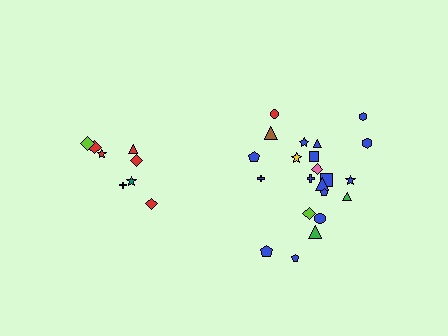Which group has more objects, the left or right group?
The right group.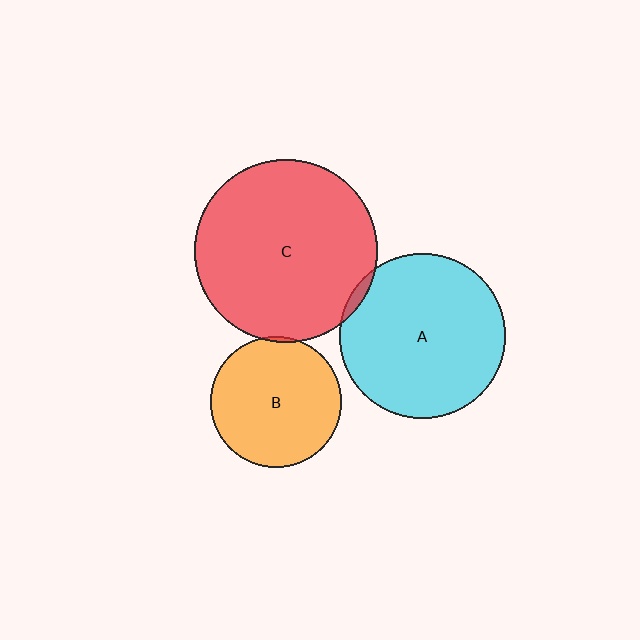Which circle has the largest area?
Circle C (red).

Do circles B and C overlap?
Yes.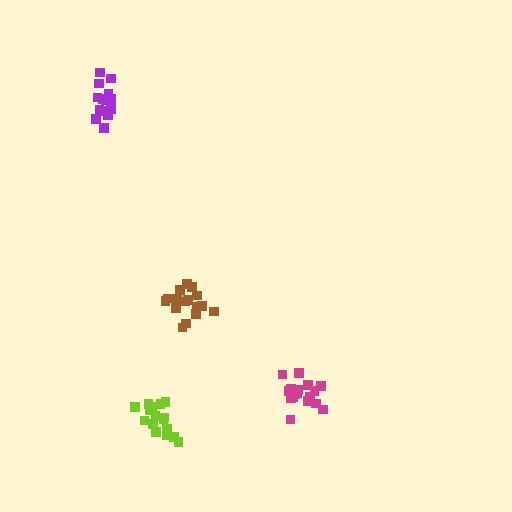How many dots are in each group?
Group 1: 16 dots, Group 2: 19 dots, Group 3: 14 dots, Group 4: 17 dots (66 total).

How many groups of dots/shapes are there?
There are 4 groups.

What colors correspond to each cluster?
The clusters are colored: lime, magenta, purple, brown.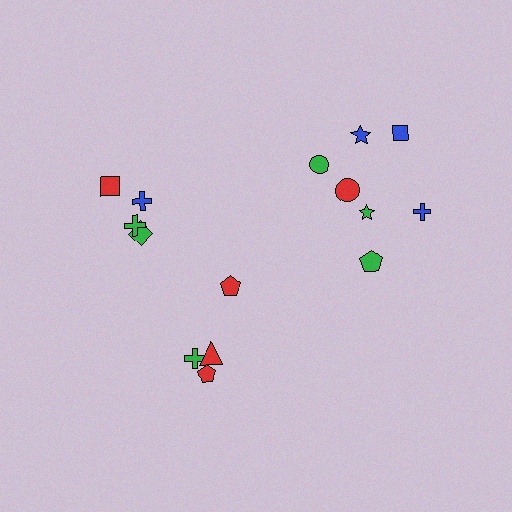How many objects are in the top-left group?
There are 4 objects.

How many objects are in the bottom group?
There are 4 objects.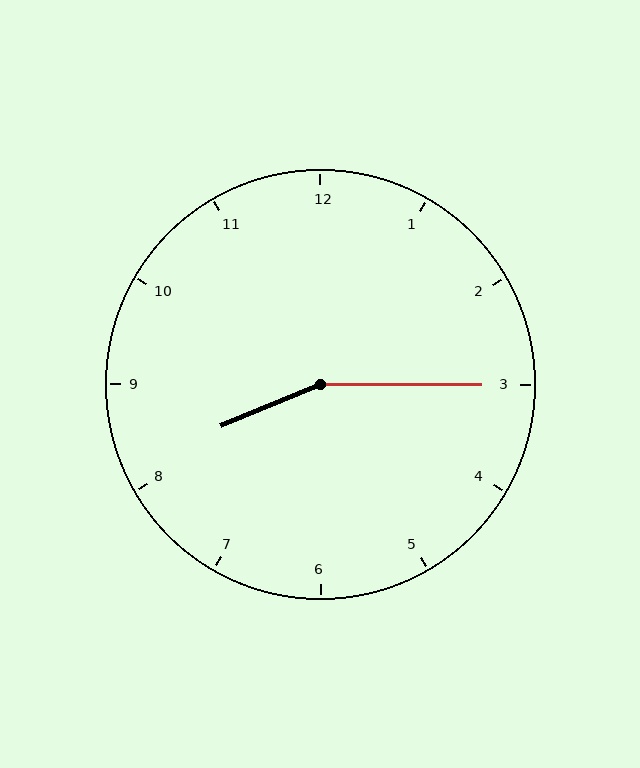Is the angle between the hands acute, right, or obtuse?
It is obtuse.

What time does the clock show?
8:15.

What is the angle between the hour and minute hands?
Approximately 158 degrees.